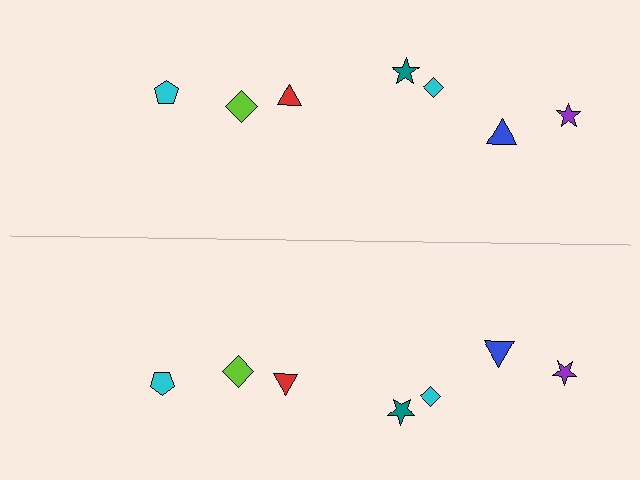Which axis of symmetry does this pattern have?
The pattern has a horizontal axis of symmetry running through the center of the image.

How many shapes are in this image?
There are 14 shapes in this image.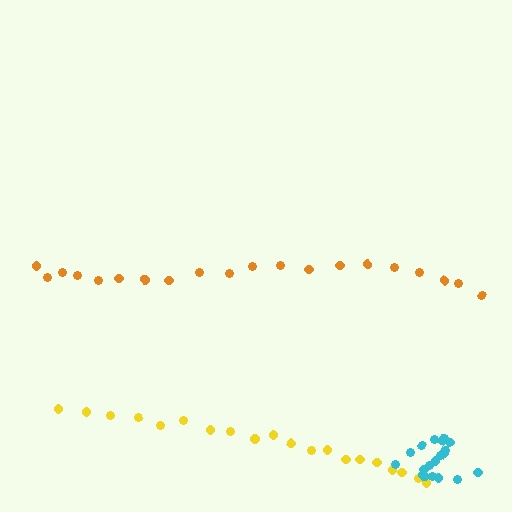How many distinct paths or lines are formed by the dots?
There are 3 distinct paths.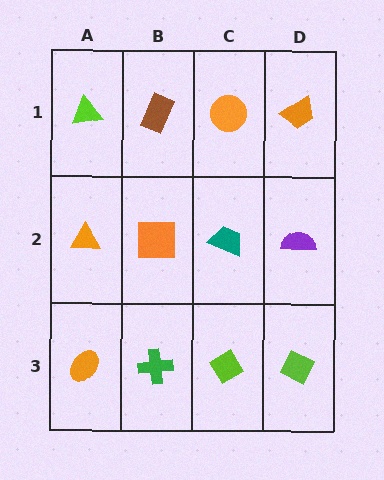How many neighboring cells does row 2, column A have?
3.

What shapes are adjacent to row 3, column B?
An orange square (row 2, column B), an orange ellipse (row 3, column A), a lime diamond (row 3, column C).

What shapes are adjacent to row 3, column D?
A purple semicircle (row 2, column D), a lime diamond (row 3, column C).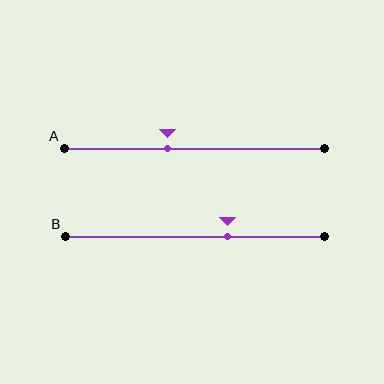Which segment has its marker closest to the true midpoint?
Segment A has its marker closest to the true midpoint.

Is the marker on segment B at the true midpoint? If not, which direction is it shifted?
No, the marker on segment B is shifted to the right by about 13% of the segment length.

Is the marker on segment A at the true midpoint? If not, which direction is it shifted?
No, the marker on segment A is shifted to the left by about 10% of the segment length.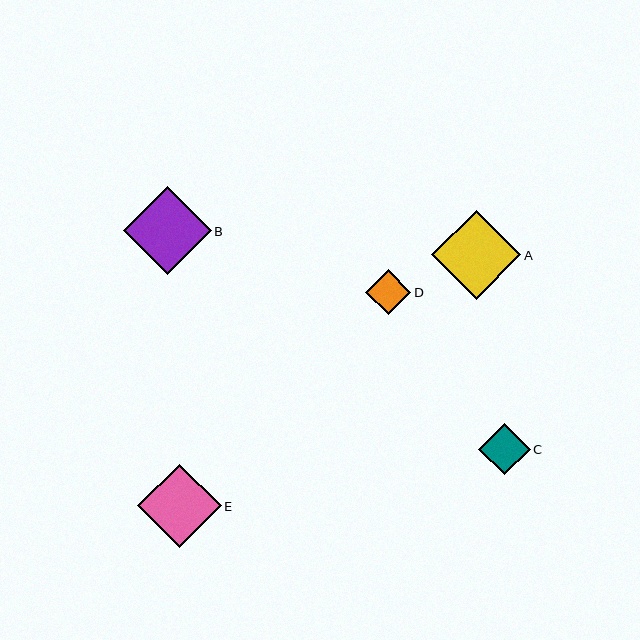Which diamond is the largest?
Diamond A is the largest with a size of approximately 89 pixels.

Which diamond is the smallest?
Diamond D is the smallest with a size of approximately 45 pixels.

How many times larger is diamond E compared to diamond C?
Diamond E is approximately 1.6 times the size of diamond C.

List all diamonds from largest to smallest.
From largest to smallest: A, B, E, C, D.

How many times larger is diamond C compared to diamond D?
Diamond C is approximately 1.2 times the size of diamond D.